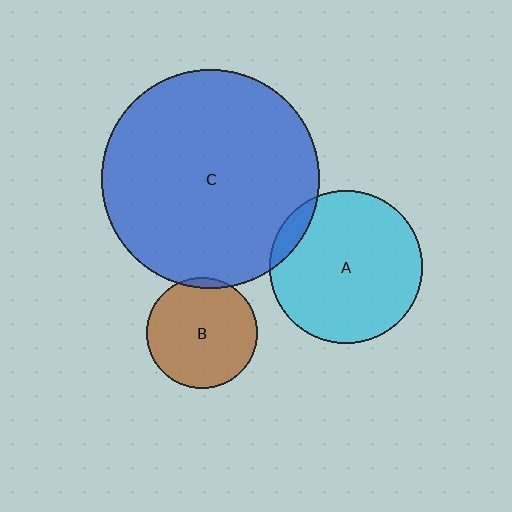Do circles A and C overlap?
Yes.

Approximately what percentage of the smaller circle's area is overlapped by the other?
Approximately 10%.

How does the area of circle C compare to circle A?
Approximately 2.1 times.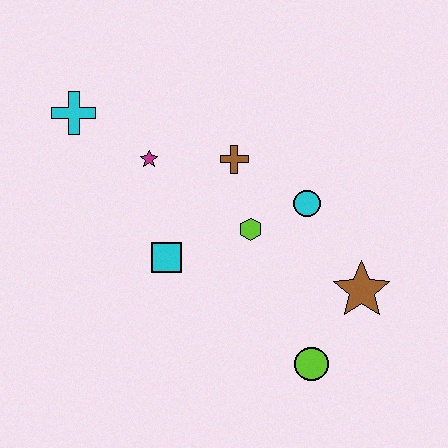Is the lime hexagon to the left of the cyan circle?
Yes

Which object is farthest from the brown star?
The cyan cross is farthest from the brown star.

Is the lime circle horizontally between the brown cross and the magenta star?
No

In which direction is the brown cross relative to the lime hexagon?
The brown cross is above the lime hexagon.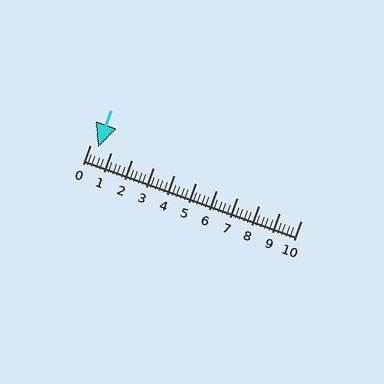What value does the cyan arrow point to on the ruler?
The cyan arrow points to approximately 0.4.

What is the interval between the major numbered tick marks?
The major tick marks are spaced 1 units apart.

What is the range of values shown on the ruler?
The ruler shows values from 0 to 10.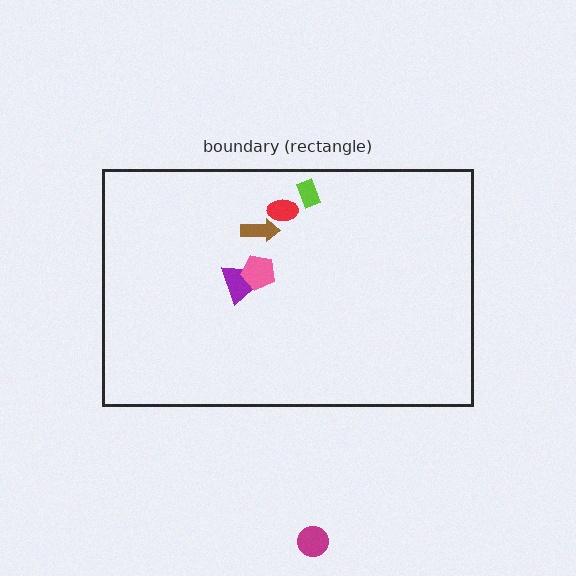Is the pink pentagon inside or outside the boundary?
Inside.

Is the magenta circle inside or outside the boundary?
Outside.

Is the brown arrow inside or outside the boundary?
Inside.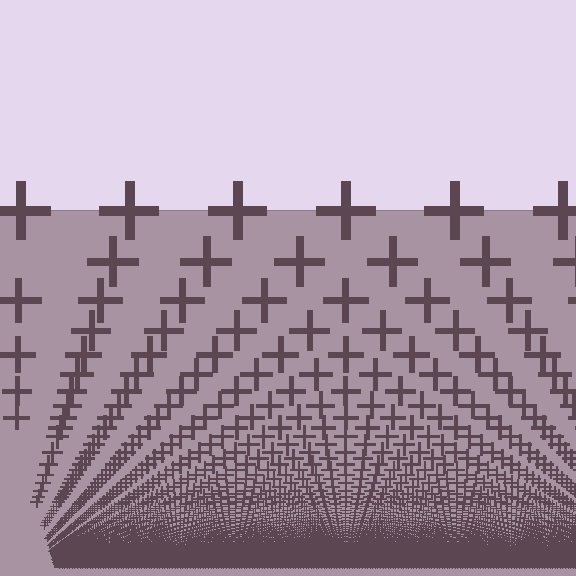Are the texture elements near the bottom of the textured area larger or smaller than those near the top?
Smaller. The gradient is inverted — elements near the bottom are smaller and denser.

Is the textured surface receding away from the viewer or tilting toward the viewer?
The surface appears to tilt toward the viewer. Texture elements get larger and sparser toward the top.